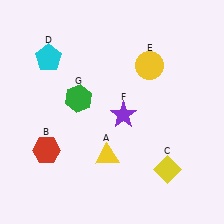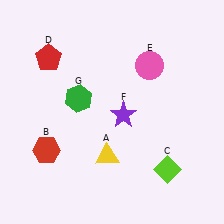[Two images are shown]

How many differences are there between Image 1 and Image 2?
There are 3 differences between the two images.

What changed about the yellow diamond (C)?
In Image 1, C is yellow. In Image 2, it changed to lime.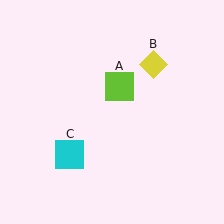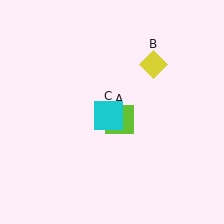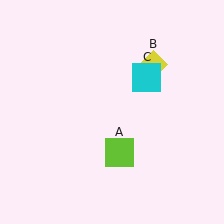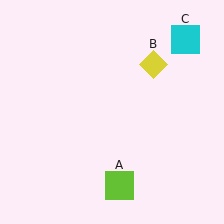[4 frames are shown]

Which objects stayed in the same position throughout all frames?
Yellow diamond (object B) remained stationary.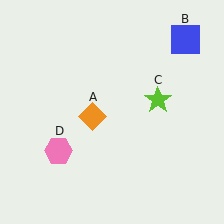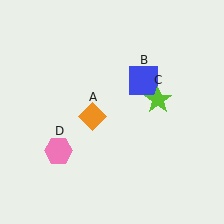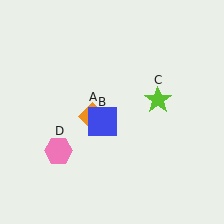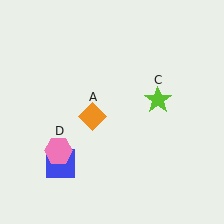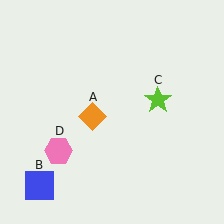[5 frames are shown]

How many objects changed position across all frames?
1 object changed position: blue square (object B).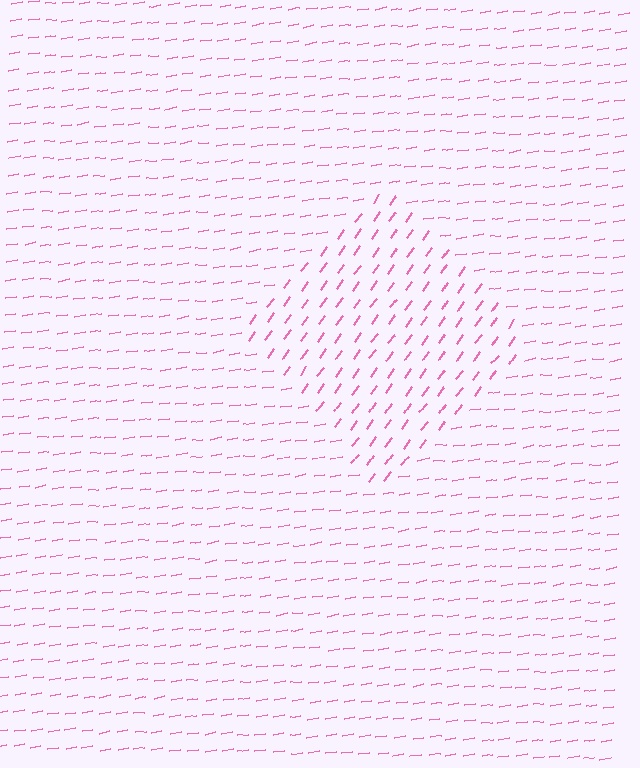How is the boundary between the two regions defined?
The boundary is defined purely by a change in line orientation (approximately 45 degrees difference). All lines are the same color and thickness.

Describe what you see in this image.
The image is filled with small pink line segments. A diamond region in the image has lines oriented differently from the surrounding lines, creating a visible texture boundary.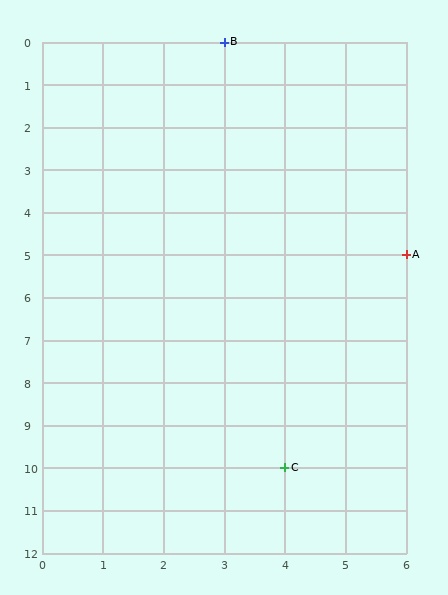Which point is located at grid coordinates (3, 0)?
Point B is at (3, 0).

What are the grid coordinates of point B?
Point B is at grid coordinates (3, 0).